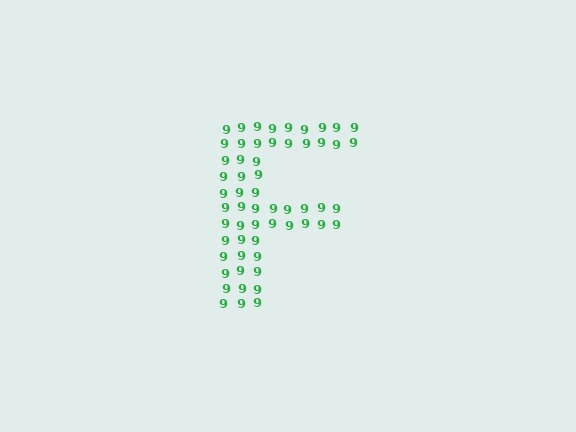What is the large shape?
The large shape is the letter F.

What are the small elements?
The small elements are digit 9's.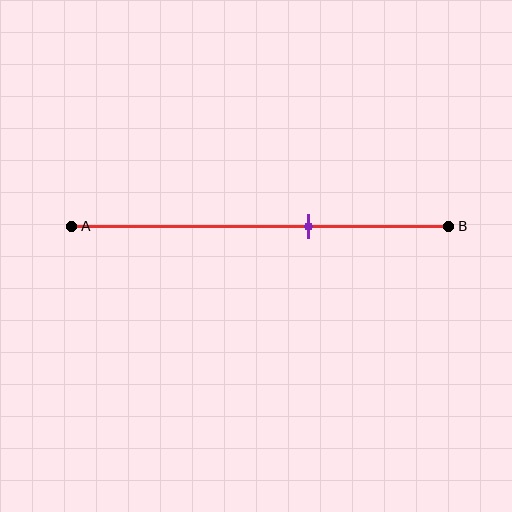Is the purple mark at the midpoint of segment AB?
No, the mark is at about 65% from A, not at the 50% midpoint.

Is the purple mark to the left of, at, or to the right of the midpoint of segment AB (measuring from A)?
The purple mark is to the right of the midpoint of segment AB.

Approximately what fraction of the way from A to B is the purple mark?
The purple mark is approximately 65% of the way from A to B.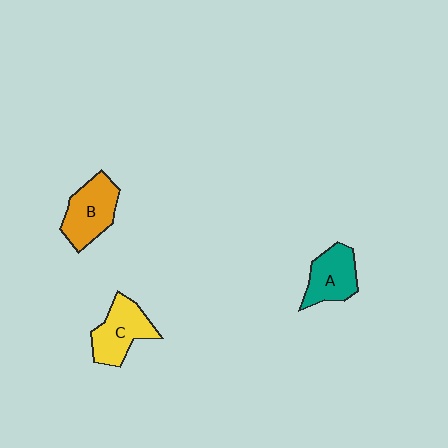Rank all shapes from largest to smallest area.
From largest to smallest: B (orange), C (yellow), A (teal).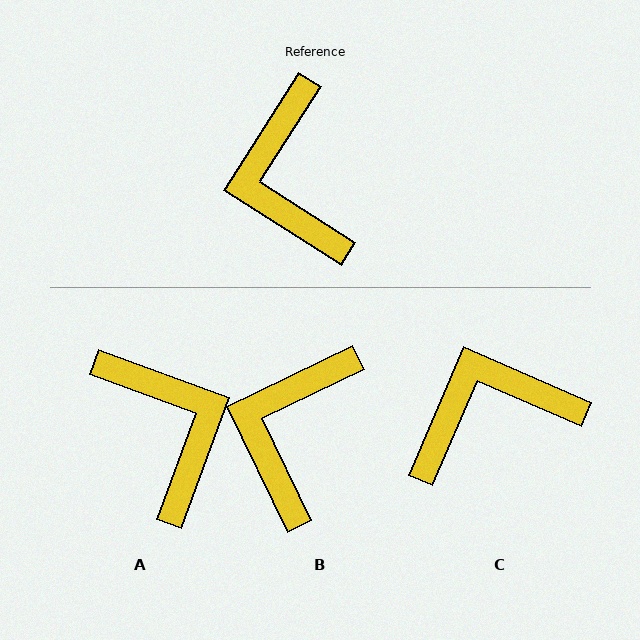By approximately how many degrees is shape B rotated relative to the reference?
Approximately 32 degrees clockwise.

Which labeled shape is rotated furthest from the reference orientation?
A, about 168 degrees away.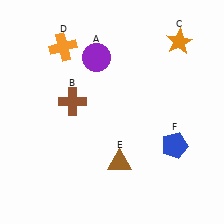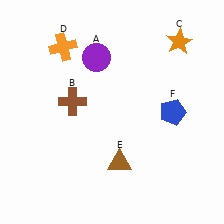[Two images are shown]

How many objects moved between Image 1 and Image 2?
1 object moved between the two images.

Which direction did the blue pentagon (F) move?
The blue pentagon (F) moved up.